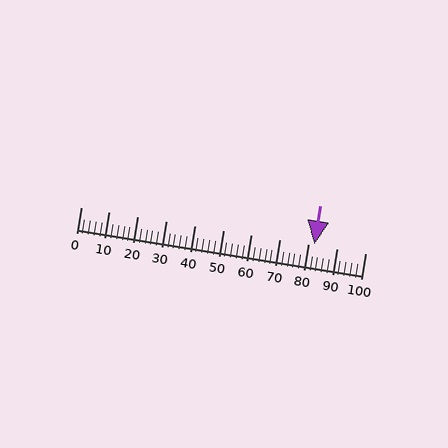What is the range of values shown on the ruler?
The ruler shows values from 0 to 100.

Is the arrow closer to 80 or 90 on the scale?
The arrow is closer to 80.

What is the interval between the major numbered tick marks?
The major tick marks are spaced 10 units apart.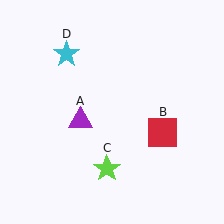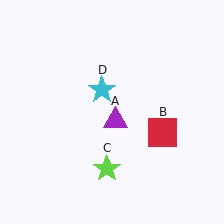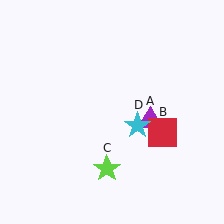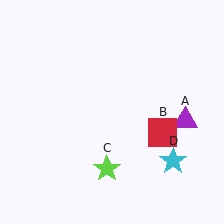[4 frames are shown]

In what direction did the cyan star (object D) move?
The cyan star (object D) moved down and to the right.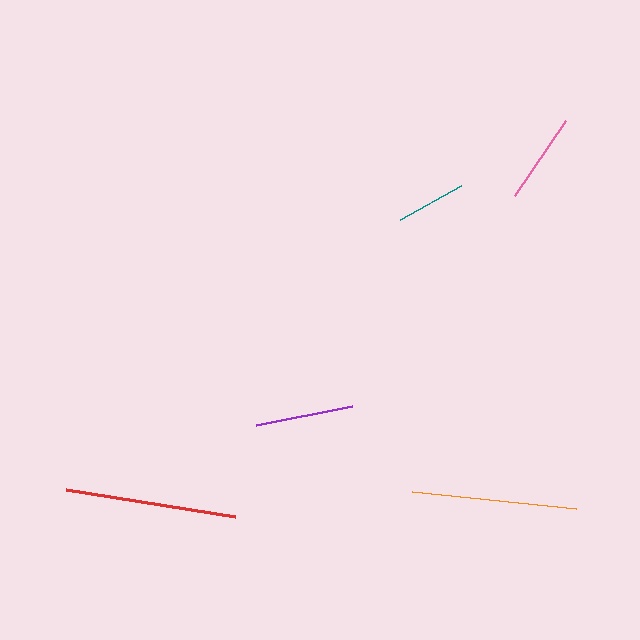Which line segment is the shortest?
The teal line is the shortest at approximately 69 pixels.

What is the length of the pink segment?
The pink segment is approximately 90 pixels long.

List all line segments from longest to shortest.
From longest to shortest: red, orange, purple, pink, teal.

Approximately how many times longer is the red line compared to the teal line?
The red line is approximately 2.5 times the length of the teal line.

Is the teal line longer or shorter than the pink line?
The pink line is longer than the teal line.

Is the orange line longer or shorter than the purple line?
The orange line is longer than the purple line.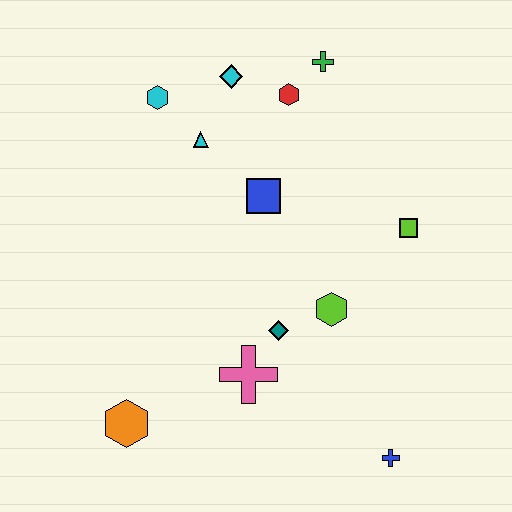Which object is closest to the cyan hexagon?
The cyan triangle is closest to the cyan hexagon.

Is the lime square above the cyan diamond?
No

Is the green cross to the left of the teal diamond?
No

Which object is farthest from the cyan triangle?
The blue cross is farthest from the cyan triangle.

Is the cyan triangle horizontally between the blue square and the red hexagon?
No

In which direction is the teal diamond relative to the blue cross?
The teal diamond is above the blue cross.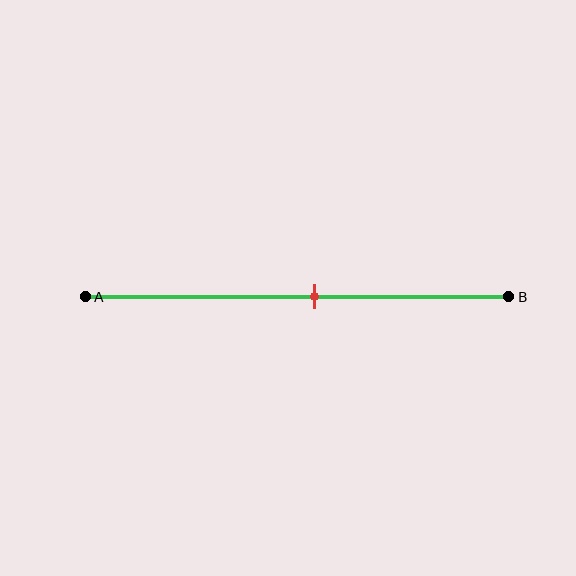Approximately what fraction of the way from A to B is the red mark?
The red mark is approximately 55% of the way from A to B.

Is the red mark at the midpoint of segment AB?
No, the mark is at about 55% from A, not at the 50% midpoint.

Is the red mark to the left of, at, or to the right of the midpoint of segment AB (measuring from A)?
The red mark is to the right of the midpoint of segment AB.